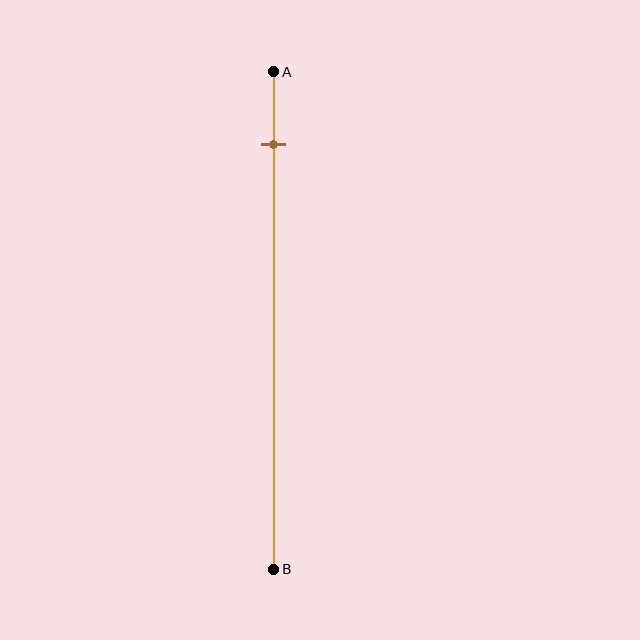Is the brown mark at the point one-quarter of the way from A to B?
No, the mark is at about 15% from A, not at the 25% one-quarter point.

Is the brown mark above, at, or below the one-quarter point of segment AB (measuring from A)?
The brown mark is above the one-quarter point of segment AB.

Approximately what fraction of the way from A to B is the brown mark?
The brown mark is approximately 15% of the way from A to B.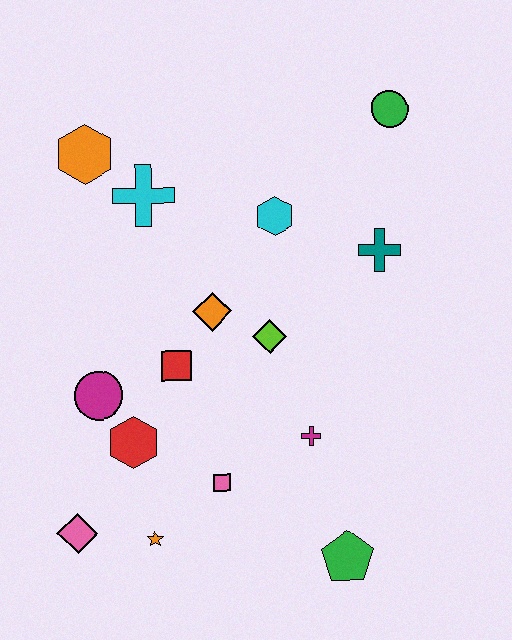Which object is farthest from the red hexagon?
The green circle is farthest from the red hexagon.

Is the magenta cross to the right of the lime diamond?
Yes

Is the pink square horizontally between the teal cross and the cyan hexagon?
No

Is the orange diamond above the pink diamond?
Yes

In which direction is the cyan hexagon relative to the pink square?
The cyan hexagon is above the pink square.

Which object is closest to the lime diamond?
The orange diamond is closest to the lime diamond.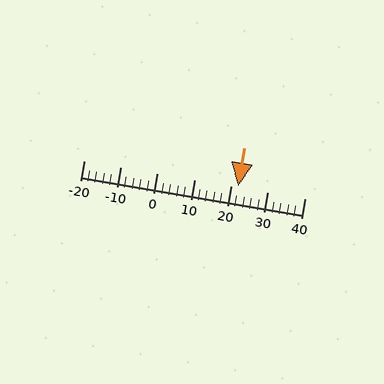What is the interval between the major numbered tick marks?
The major tick marks are spaced 10 units apart.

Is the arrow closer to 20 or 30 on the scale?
The arrow is closer to 20.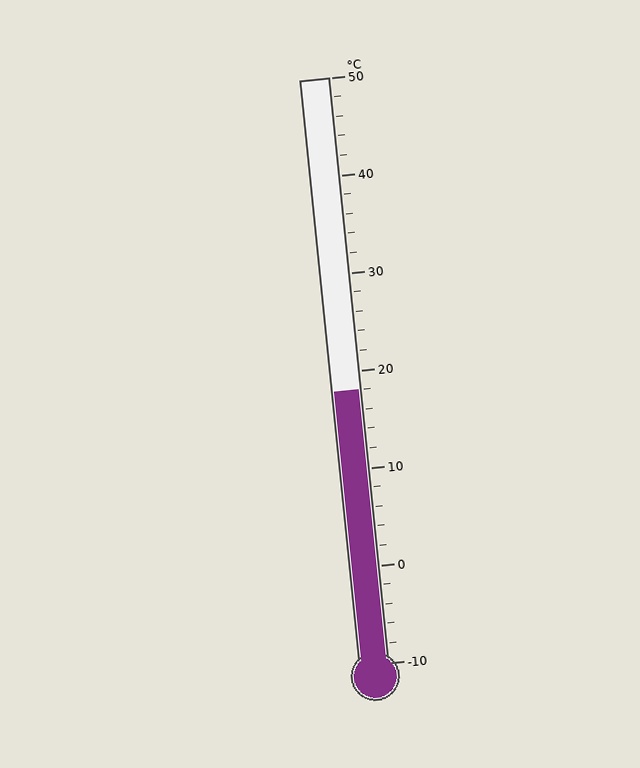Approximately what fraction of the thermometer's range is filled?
The thermometer is filled to approximately 45% of its range.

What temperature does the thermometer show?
The thermometer shows approximately 18°C.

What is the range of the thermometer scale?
The thermometer scale ranges from -10°C to 50°C.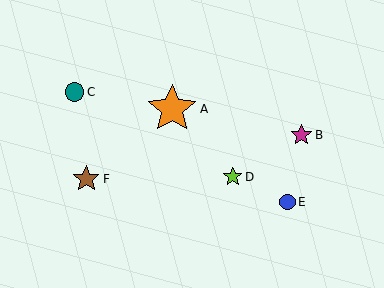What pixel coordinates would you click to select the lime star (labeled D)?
Click at (233, 177) to select the lime star D.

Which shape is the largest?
The orange star (labeled A) is the largest.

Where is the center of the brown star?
The center of the brown star is at (86, 179).